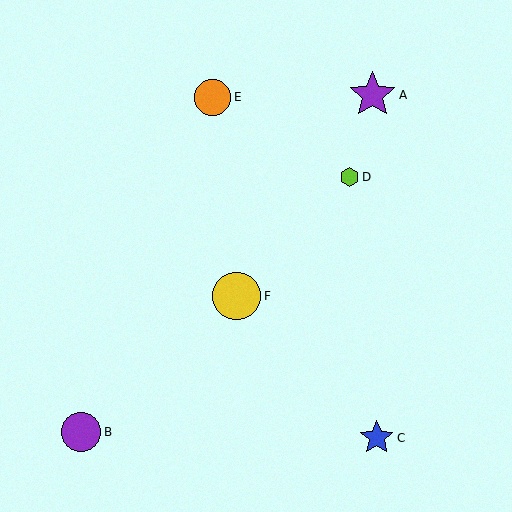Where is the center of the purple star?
The center of the purple star is at (372, 95).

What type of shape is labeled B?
Shape B is a purple circle.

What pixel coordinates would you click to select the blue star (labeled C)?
Click at (377, 438) to select the blue star C.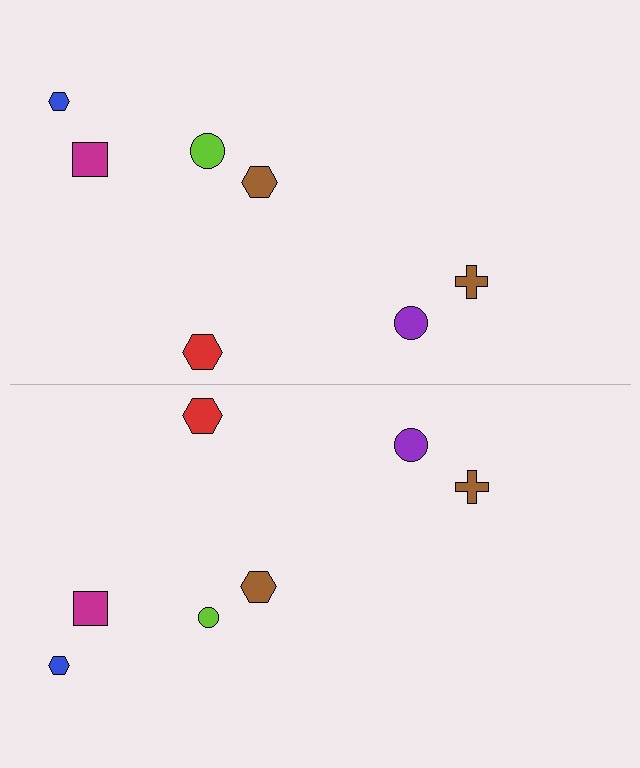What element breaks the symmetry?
The lime circle on the bottom side has a different size than its mirror counterpart.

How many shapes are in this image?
There are 14 shapes in this image.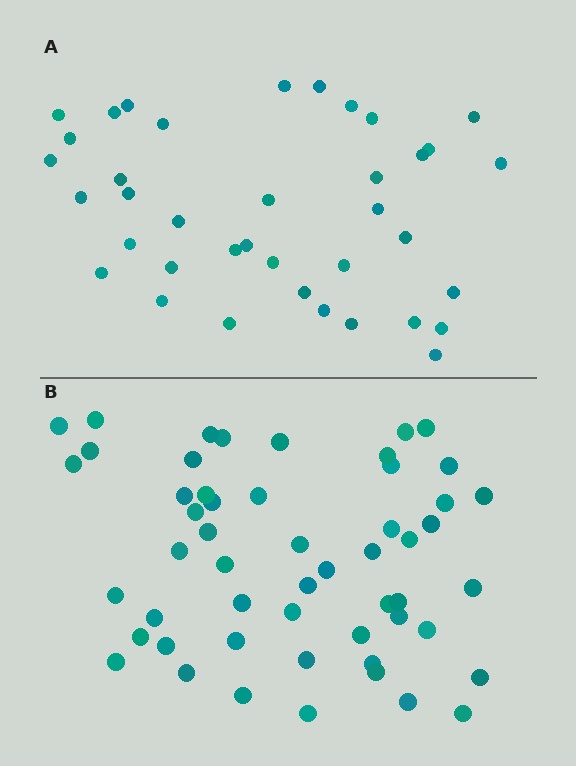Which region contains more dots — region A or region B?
Region B (the bottom region) has more dots.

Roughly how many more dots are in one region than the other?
Region B has approximately 15 more dots than region A.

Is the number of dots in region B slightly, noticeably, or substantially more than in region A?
Region B has noticeably more, but not dramatically so. The ratio is roughly 1.4 to 1.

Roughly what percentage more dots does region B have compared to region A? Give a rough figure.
About 40% more.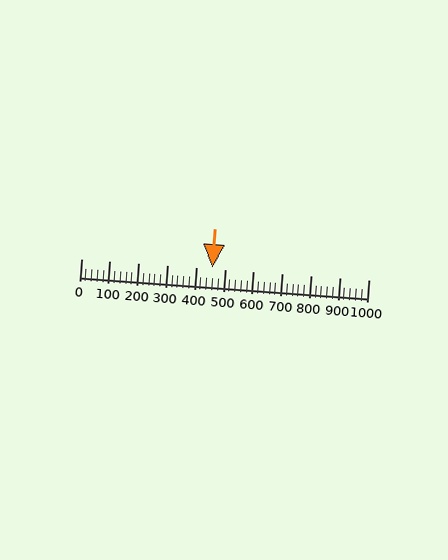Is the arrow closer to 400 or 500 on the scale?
The arrow is closer to 500.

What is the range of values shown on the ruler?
The ruler shows values from 0 to 1000.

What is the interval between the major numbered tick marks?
The major tick marks are spaced 100 units apart.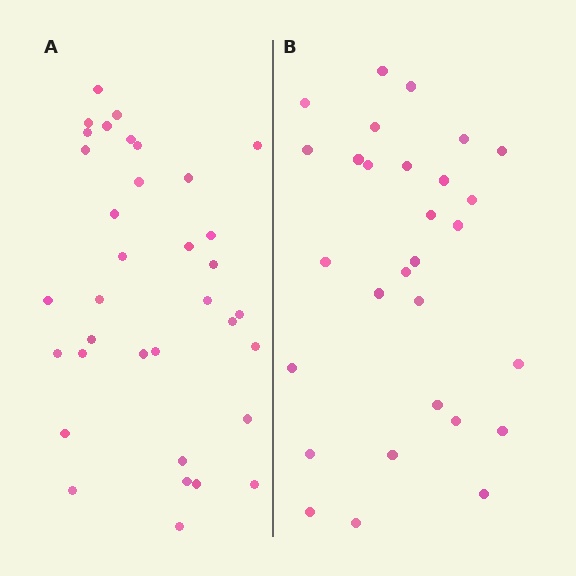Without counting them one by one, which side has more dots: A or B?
Region A (the left region) has more dots.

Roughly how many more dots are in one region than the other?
Region A has about 6 more dots than region B.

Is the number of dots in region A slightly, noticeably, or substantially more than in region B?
Region A has only slightly more — the two regions are fairly close. The ratio is roughly 1.2 to 1.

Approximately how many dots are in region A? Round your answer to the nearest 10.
About 40 dots. (The exact count is 35, which rounds to 40.)